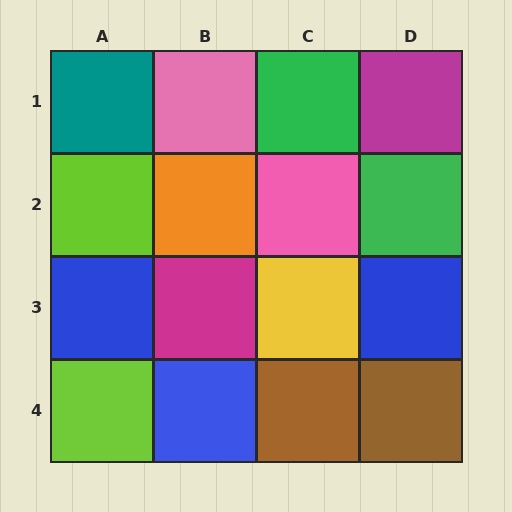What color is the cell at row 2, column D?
Green.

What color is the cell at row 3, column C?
Yellow.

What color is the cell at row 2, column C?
Pink.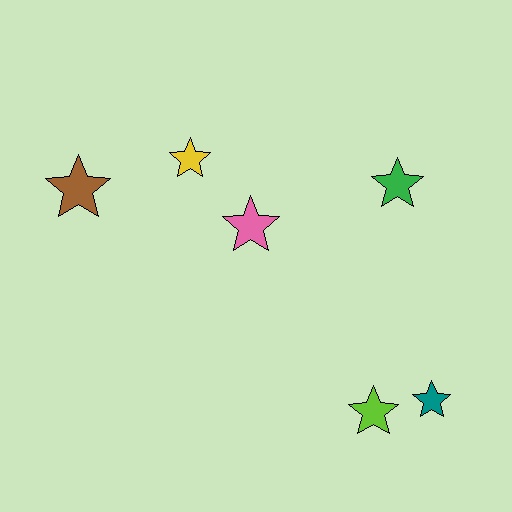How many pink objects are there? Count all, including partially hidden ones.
There is 1 pink object.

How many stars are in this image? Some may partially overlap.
There are 6 stars.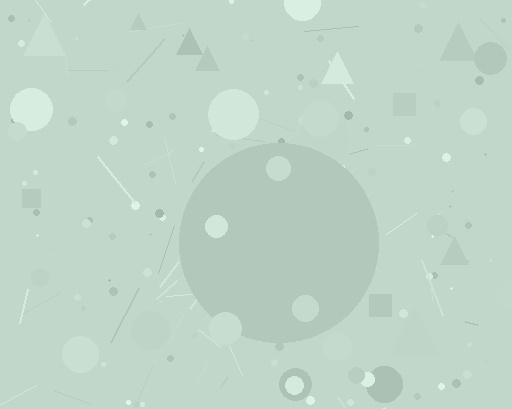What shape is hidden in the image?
A circle is hidden in the image.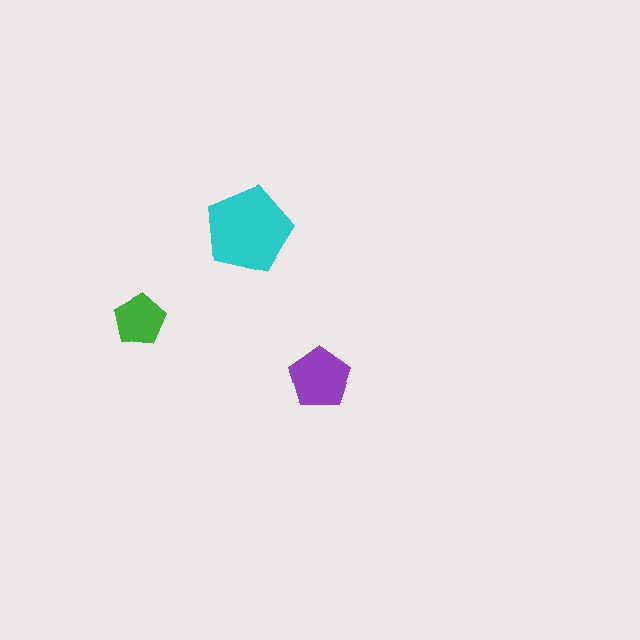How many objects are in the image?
There are 3 objects in the image.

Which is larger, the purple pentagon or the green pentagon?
The purple one.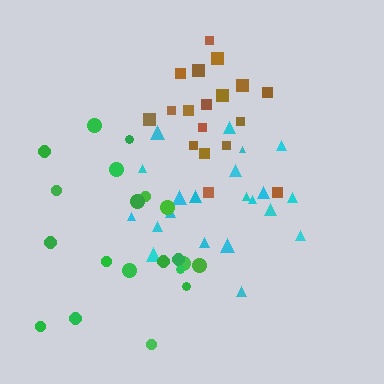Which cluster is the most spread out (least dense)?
Green.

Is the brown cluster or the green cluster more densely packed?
Brown.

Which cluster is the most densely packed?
Cyan.